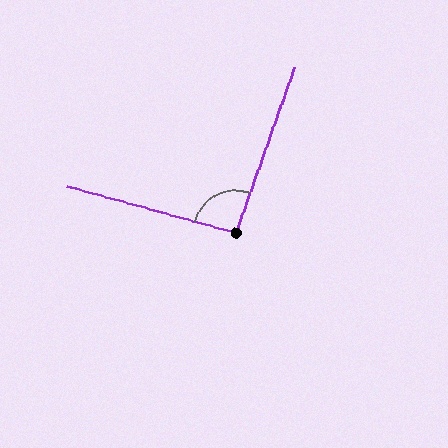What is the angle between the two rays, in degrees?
Approximately 94 degrees.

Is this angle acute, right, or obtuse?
It is approximately a right angle.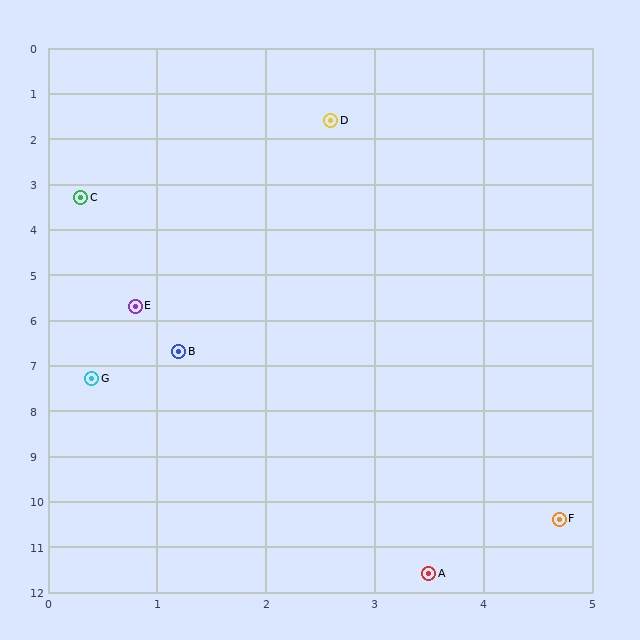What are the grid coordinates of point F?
Point F is at approximately (4.7, 10.4).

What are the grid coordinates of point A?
Point A is at approximately (3.5, 11.6).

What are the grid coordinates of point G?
Point G is at approximately (0.4, 7.3).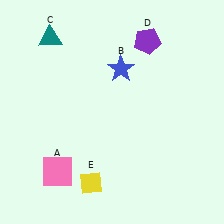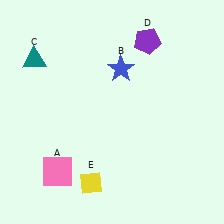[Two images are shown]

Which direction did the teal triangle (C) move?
The teal triangle (C) moved down.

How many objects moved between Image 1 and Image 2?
1 object moved between the two images.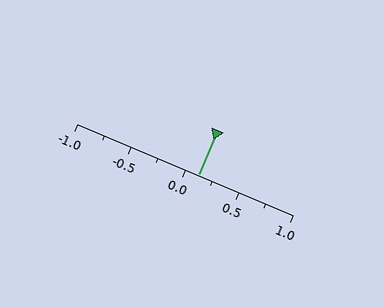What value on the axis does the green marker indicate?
The marker indicates approximately 0.12.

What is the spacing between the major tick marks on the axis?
The major ticks are spaced 0.5 apart.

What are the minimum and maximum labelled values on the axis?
The axis runs from -1.0 to 1.0.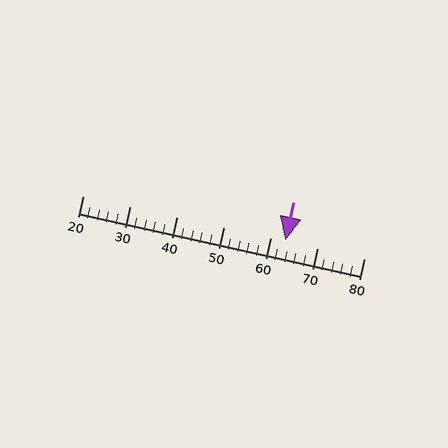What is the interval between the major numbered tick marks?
The major tick marks are spaced 10 units apart.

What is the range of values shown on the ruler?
The ruler shows values from 20 to 80.